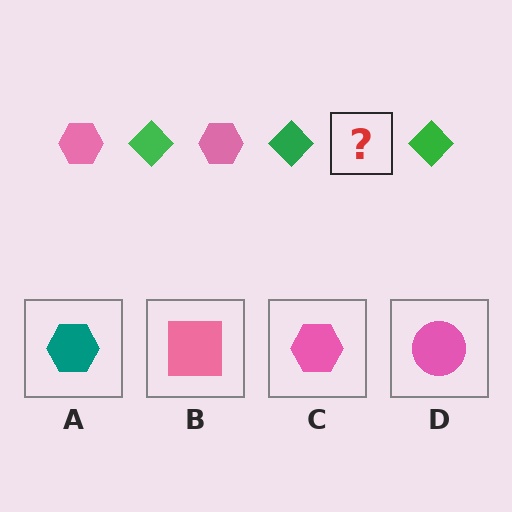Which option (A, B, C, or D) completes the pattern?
C.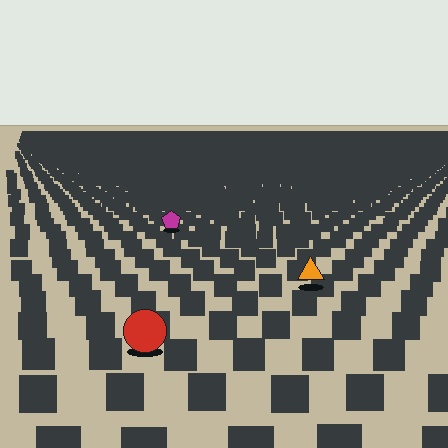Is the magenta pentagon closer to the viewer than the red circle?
No. The red circle is closer — you can tell from the texture gradient: the ground texture is coarser near it.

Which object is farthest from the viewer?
The magenta pentagon is farthest from the viewer. It appears smaller and the ground texture around it is denser.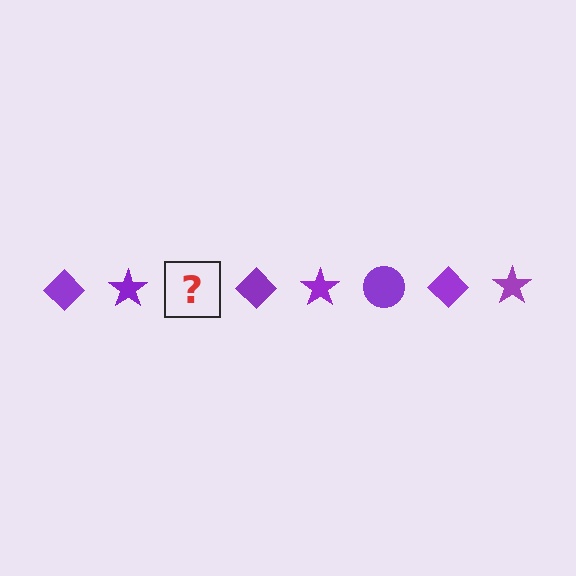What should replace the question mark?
The question mark should be replaced with a purple circle.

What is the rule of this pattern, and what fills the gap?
The rule is that the pattern cycles through diamond, star, circle shapes in purple. The gap should be filled with a purple circle.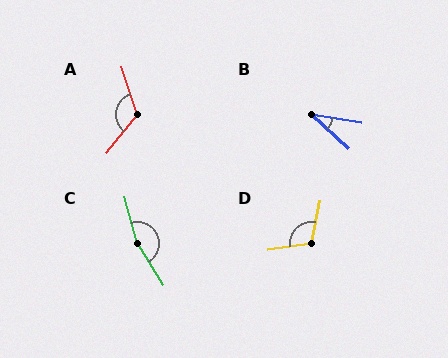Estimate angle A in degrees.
Approximately 122 degrees.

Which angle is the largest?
C, at approximately 164 degrees.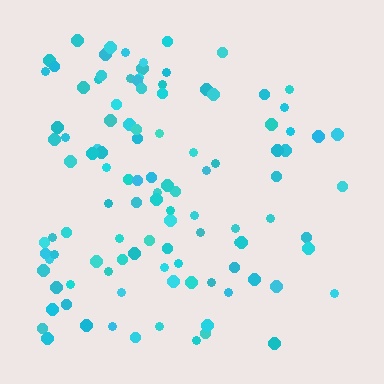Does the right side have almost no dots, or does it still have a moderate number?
Still a moderate number, just noticeably fewer than the left.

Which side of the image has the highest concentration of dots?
The left.